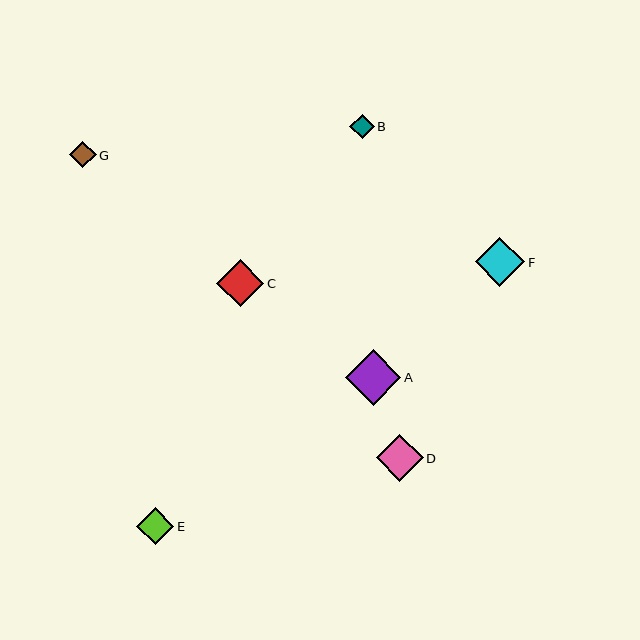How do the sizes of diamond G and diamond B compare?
Diamond G and diamond B are approximately the same size.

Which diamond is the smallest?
Diamond B is the smallest with a size of approximately 25 pixels.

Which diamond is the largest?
Diamond A is the largest with a size of approximately 56 pixels.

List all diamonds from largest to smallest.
From largest to smallest: A, F, C, D, E, G, B.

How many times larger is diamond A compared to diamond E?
Diamond A is approximately 1.5 times the size of diamond E.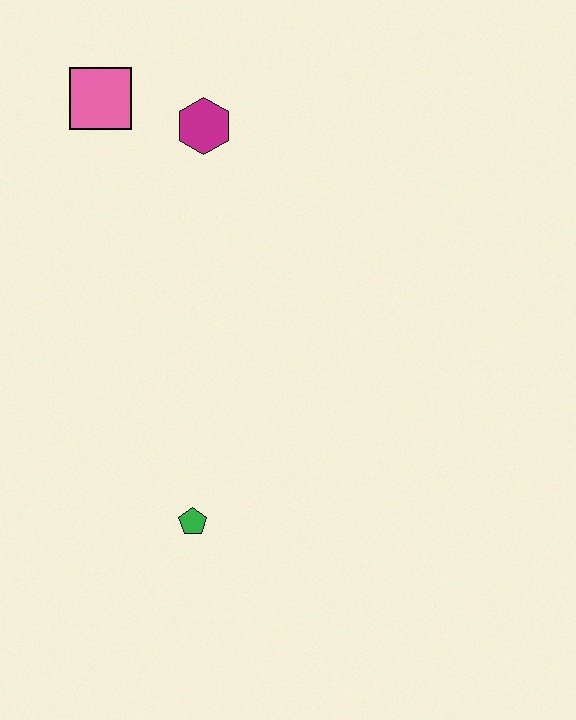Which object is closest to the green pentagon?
The magenta hexagon is closest to the green pentagon.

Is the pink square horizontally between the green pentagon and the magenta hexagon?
No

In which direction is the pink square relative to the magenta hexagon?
The pink square is to the left of the magenta hexagon.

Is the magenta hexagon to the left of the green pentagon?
No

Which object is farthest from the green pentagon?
The pink square is farthest from the green pentagon.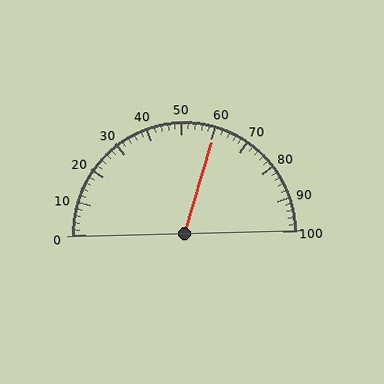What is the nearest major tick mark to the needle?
The nearest major tick mark is 60.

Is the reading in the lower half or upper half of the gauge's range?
The reading is in the upper half of the range (0 to 100).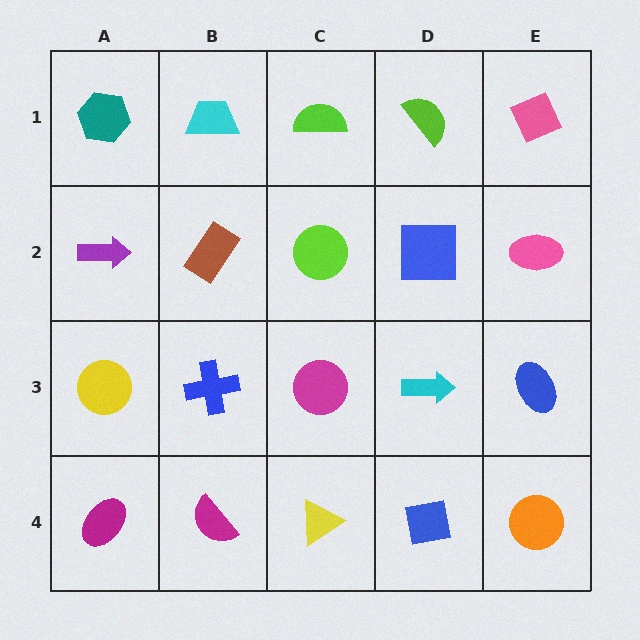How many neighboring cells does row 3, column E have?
3.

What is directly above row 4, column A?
A yellow circle.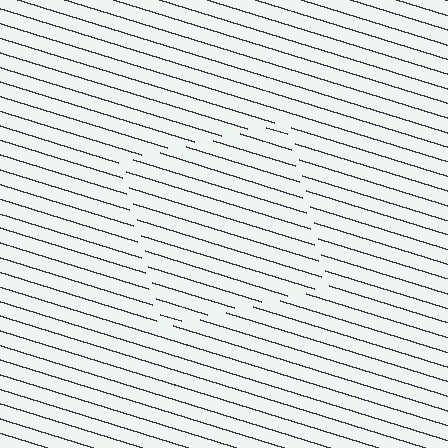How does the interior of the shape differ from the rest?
The interior of the shape contains the same grating, shifted by half a period — the contour is defined by the phase discontinuity where line-ends from the inner and outer gratings abut.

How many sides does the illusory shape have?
4 sides — the line-ends trace a square.